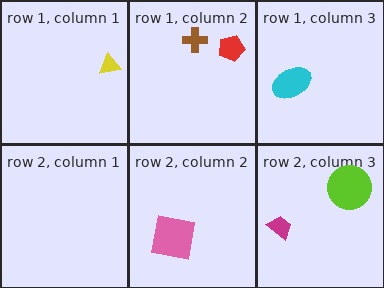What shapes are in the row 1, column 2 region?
The brown cross, the red pentagon.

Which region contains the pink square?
The row 2, column 2 region.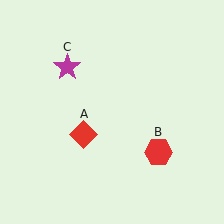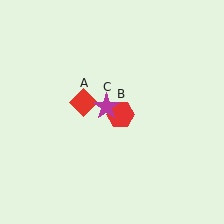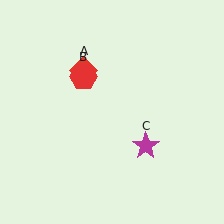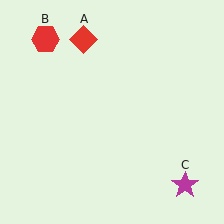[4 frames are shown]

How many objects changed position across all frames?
3 objects changed position: red diamond (object A), red hexagon (object B), magenta star (object C).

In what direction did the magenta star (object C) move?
The magenta star (object C) moved down and to the right.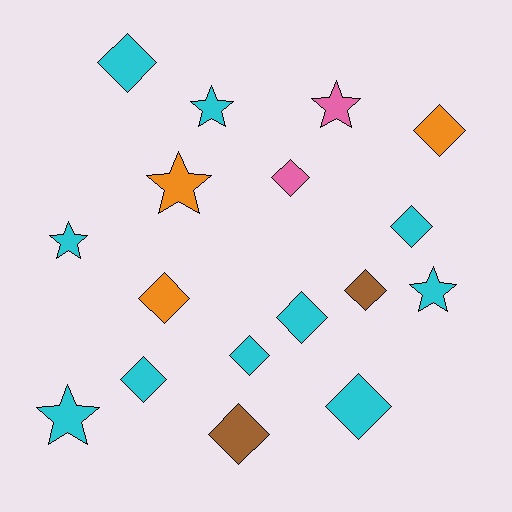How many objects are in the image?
There are 17 objects.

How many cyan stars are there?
There are 4 cyan stars.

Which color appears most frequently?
Cyan, with 10 objects.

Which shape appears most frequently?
Diamond, with 11 objects.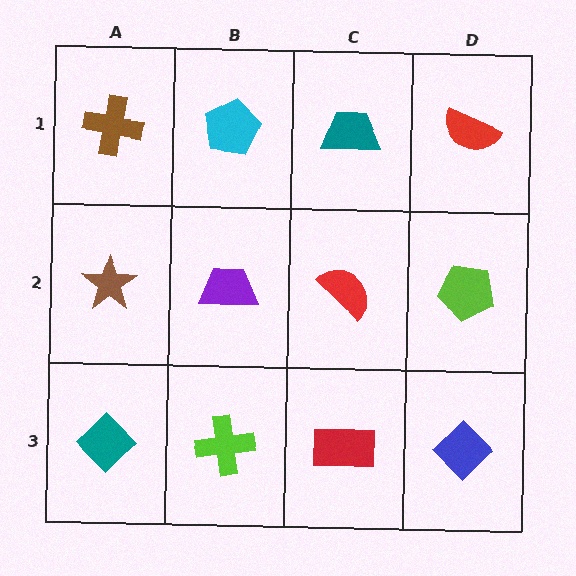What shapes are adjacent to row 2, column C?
A teal trapezoid (row 1, column C), a red rectangle (row 3, column C), a purple trapezoid (row 2, column B), a lime pentagon (row 2, column D).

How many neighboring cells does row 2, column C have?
4.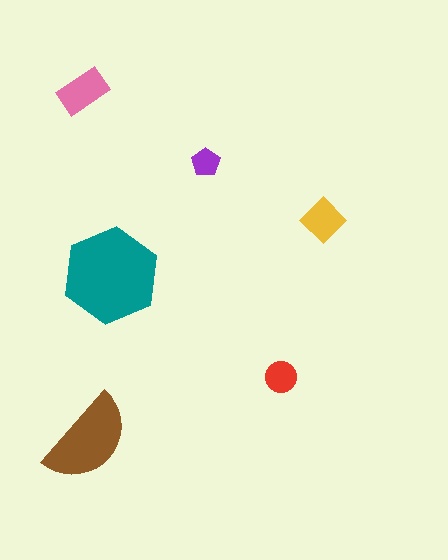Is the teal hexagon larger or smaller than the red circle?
Larger.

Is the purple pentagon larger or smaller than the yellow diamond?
Smaller.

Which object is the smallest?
The purple pentagon.